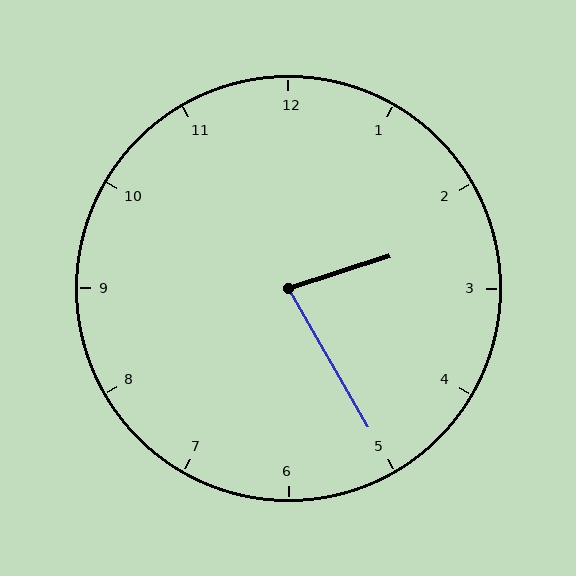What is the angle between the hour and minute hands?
Approximately 78 degrees.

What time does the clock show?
2:25.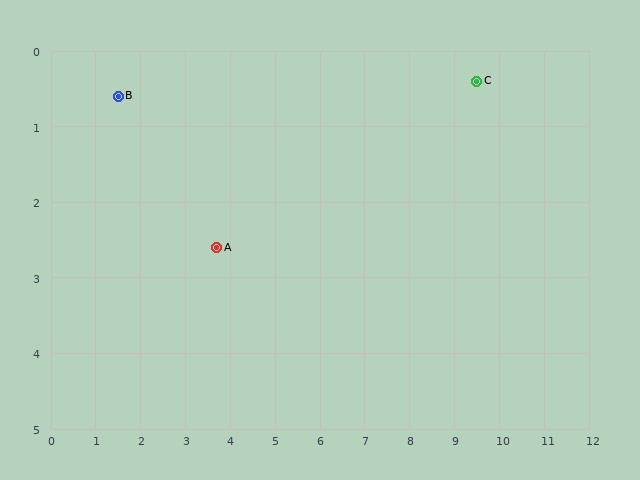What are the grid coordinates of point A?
Point A is at approximately (3.7, 2.6).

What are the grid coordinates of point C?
Point C is at approximately (9.5, 0.4).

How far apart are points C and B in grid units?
Points C and B are about 8.0 grid units apart.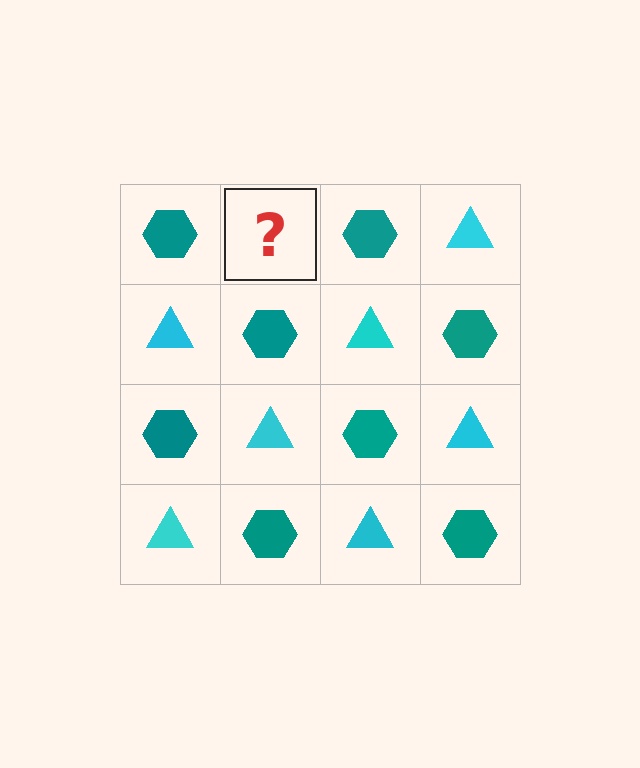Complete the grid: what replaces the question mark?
The question mark should be replaced with a cyan triangle.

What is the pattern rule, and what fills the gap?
The rule is that it alternates teal hexagon and cyan triangle in a checkerboard pattern. The gap should be filled with a cyan triangle.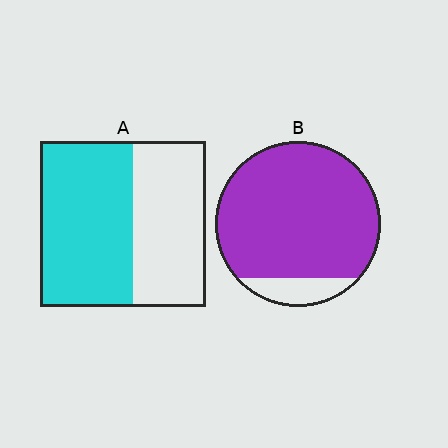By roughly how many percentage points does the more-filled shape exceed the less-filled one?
By roughly 30 percentage points (B over A).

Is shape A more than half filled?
Yes.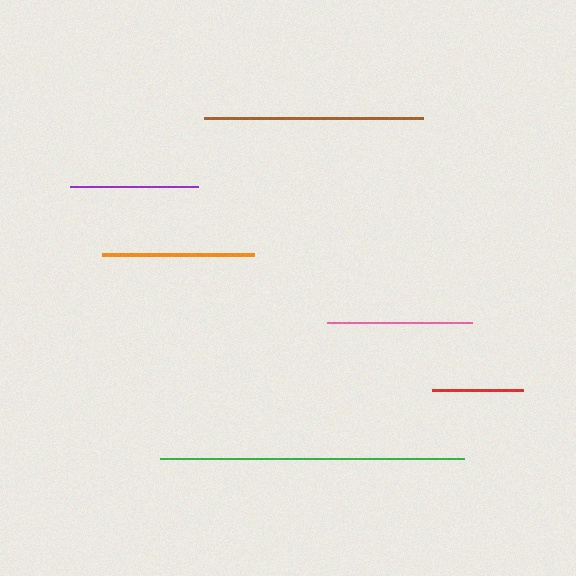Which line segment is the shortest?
The red line is the shortest at approximately 91 pixels.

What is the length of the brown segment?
The brown segment is approximately 219 pixels long.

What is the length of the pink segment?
The pink segment is approximately 146 pixels long.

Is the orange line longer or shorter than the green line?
The green line is longer than the orange line.